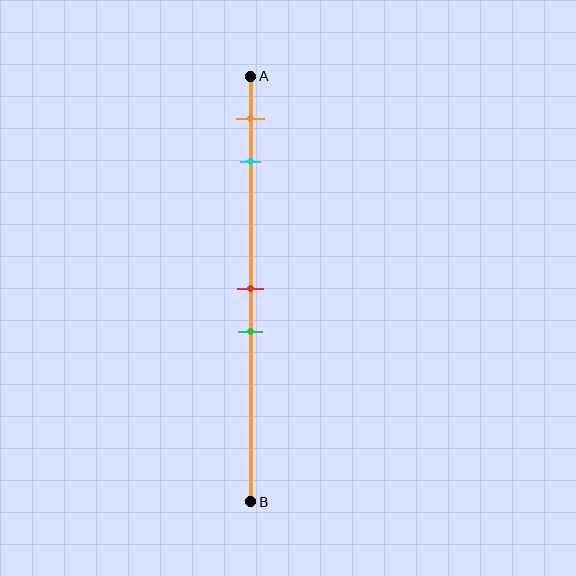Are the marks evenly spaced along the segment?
No, the marks are not evenly spaced.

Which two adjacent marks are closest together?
The red and green marks are the closest adjacent pair.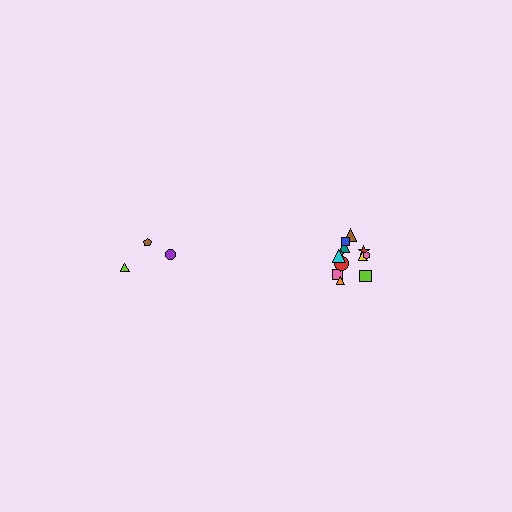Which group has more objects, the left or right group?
The right group.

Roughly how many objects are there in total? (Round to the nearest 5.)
Roughly 20 objects in total.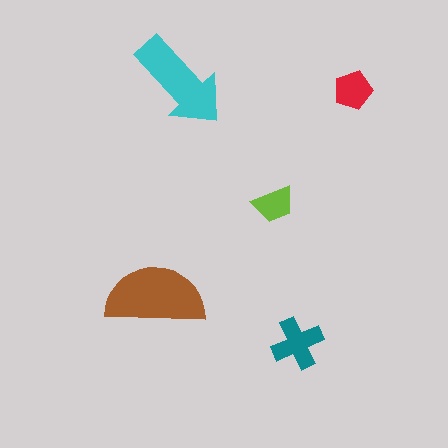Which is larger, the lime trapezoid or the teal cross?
The teal cross.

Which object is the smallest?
The lime trapezoid.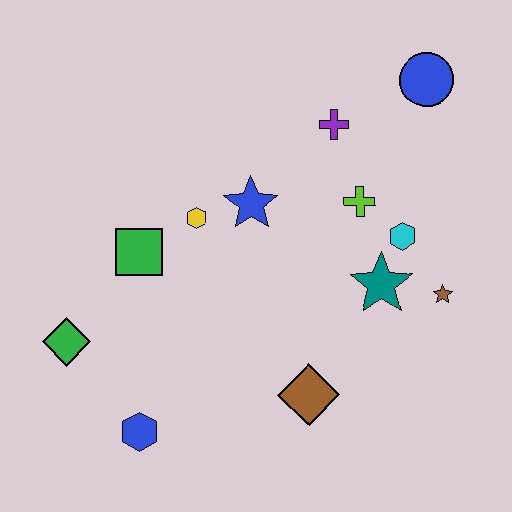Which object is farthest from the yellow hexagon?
The blue circle is farthest from the yellow hexagon.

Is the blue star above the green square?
Yes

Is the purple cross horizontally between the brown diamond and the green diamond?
No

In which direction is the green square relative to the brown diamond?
The green square is to the left of the brown diamond.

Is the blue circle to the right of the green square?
Yes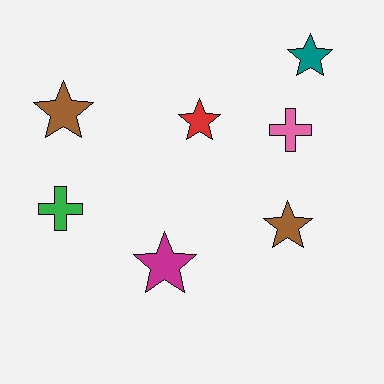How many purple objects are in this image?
There are no purple objects.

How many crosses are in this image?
There are 2 crosses.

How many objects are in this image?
There are 7 objects.